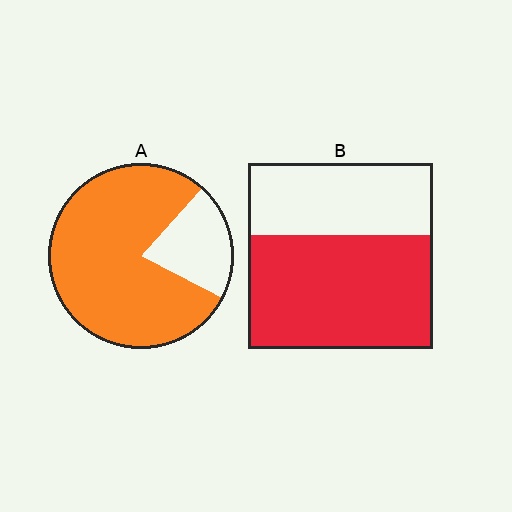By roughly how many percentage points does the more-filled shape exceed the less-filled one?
By roughly 20 percentage points (A over B).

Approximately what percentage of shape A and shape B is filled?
A is approximately 80% and B is approximately 60%.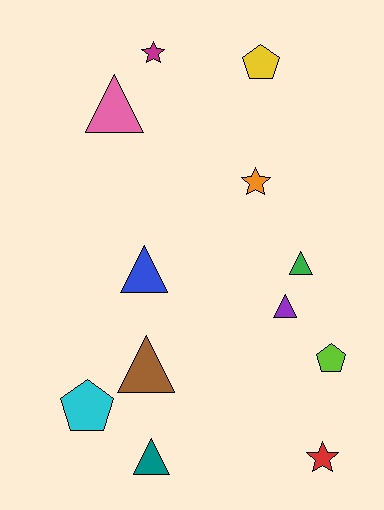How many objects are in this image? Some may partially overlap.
There are 12 objects.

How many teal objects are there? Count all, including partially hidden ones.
There is 1 teal object.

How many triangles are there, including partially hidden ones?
There are 6 triangles.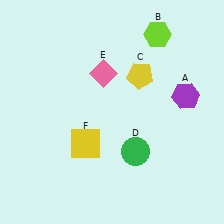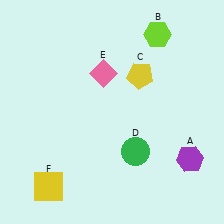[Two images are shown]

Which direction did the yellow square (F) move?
The yellow square (F) moved down.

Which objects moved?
The objects that moved are: the purple hexagon (A), the yellow square (F).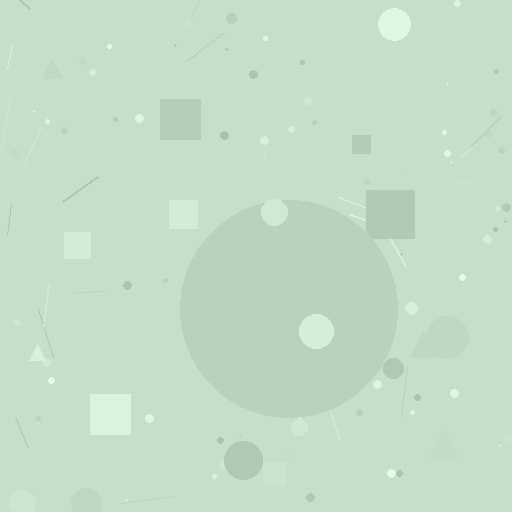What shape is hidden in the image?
A circle is hidden in the image.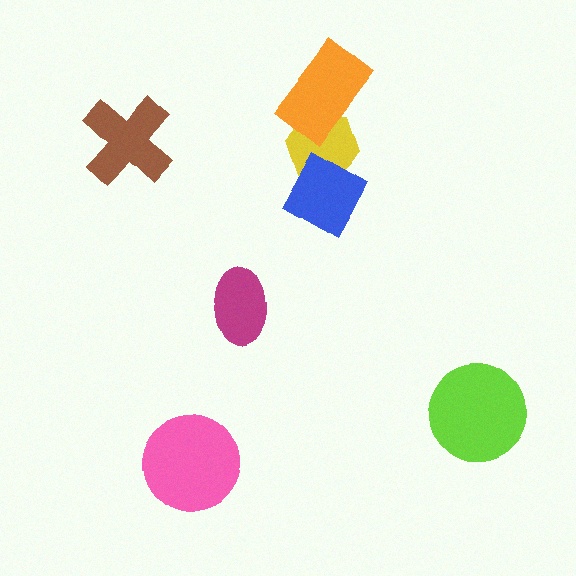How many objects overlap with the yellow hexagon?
2 objects overlap with the yellow hexagon.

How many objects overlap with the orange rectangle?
1 object overlaps with the orange rectangle.